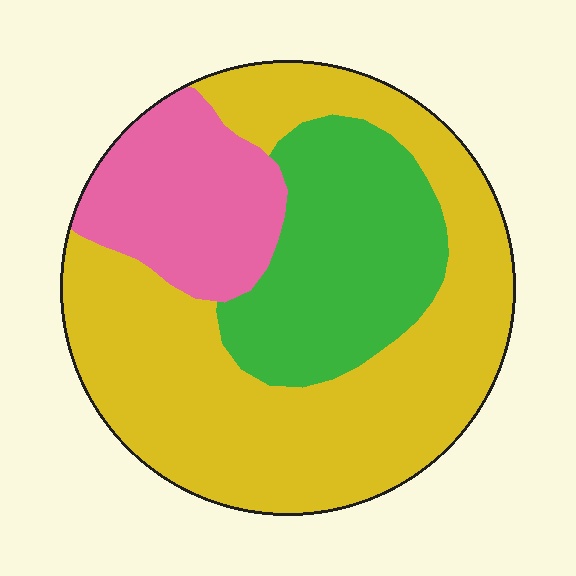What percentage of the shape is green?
Green takes up about one quarter (1/4) of the shape.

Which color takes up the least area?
Pink, at roughly 20%.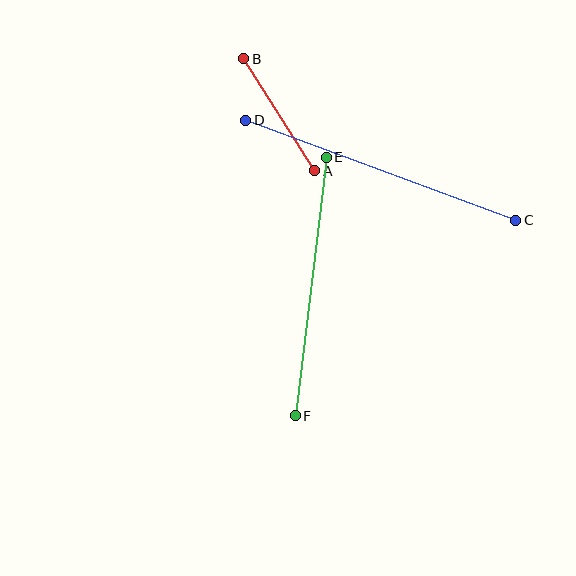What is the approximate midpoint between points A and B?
The midpoint is at approximately (279, 115) pixels.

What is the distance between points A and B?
The distance is approximately 133 pixels.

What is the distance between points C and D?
The distance is approximately 288 pixels.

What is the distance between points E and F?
The distance is approximately 260 pixels.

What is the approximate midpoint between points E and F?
The midpoint is at approximately (311, 286) pixels.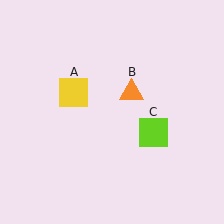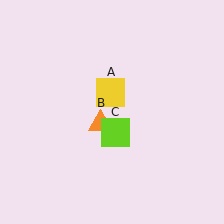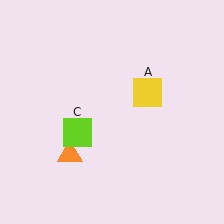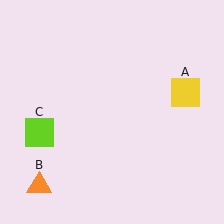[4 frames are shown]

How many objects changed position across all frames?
3 objects changed position: yellow square (object A), orange triangle (object B), lime square (object C).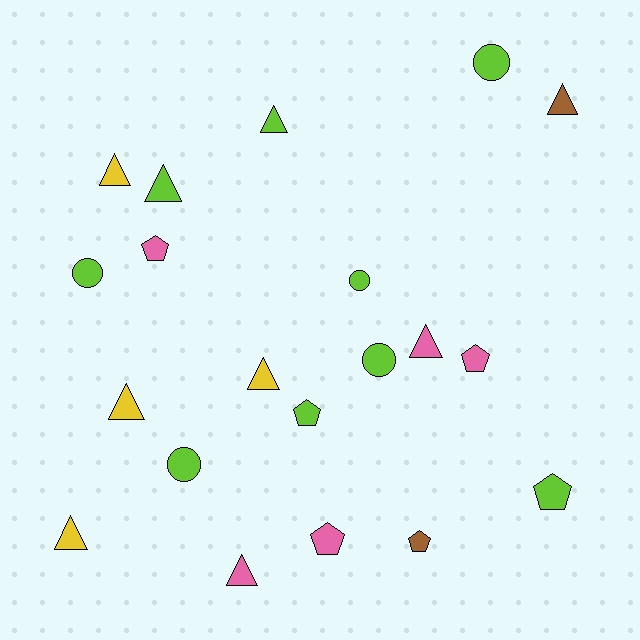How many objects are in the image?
There are 20 objects.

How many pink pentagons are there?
There are 3 pink pentagons.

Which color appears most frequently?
Lime, with 9 objects.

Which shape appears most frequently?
Triangle, with 9 objects.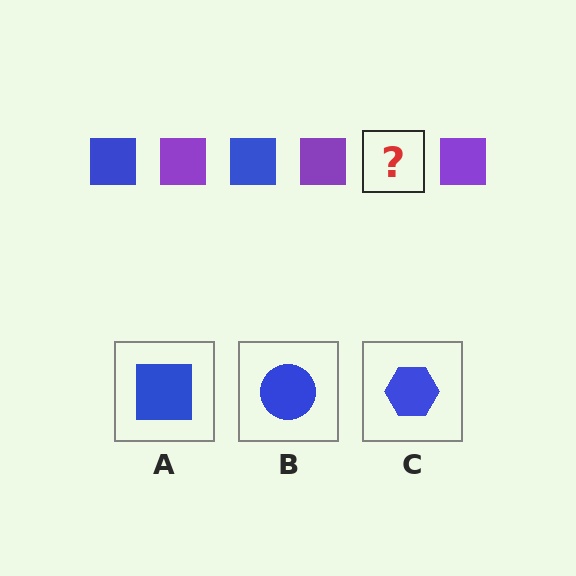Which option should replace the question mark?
Option A.